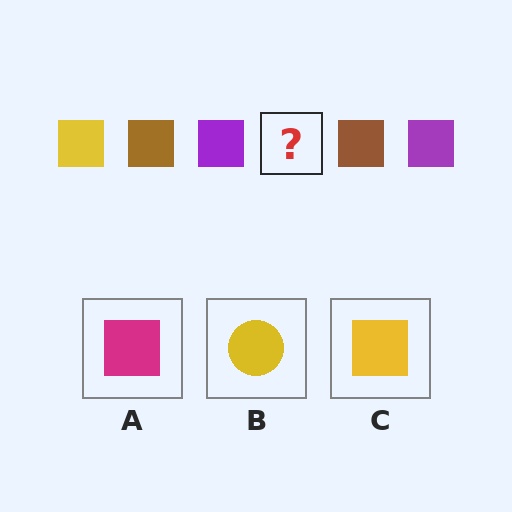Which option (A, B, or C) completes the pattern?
C.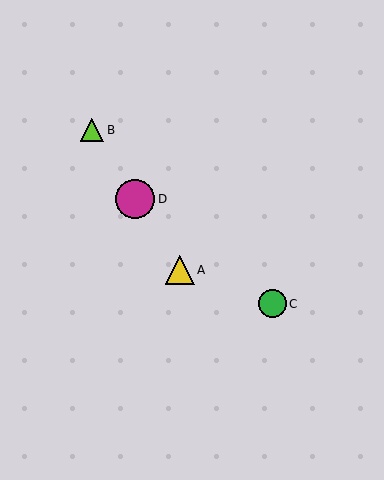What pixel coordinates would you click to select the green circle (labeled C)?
Click at (272, 304) to select the green circle C.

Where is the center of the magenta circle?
The center of the magenta circle is at (135, 199).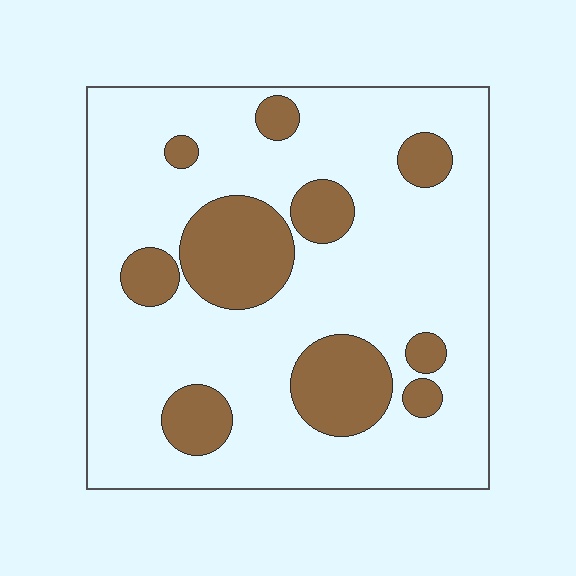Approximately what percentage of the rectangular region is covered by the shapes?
Approximately 20%.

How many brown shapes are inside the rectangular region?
10.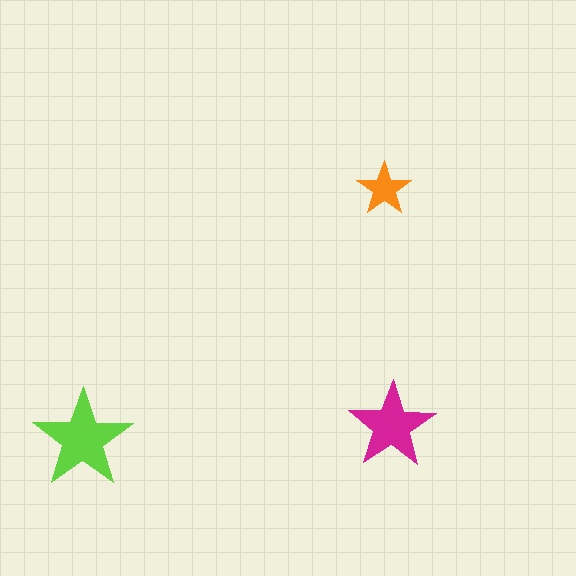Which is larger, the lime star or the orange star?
The lime one.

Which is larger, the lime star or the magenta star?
The lime one.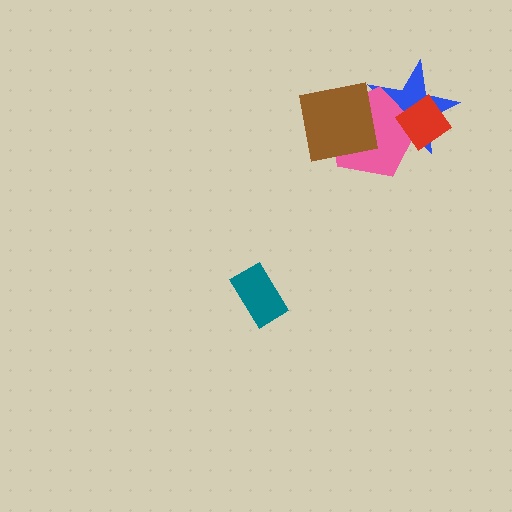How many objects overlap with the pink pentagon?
3 objects overlap with the pink pentagon.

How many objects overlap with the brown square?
2 objects overlap with the brown square.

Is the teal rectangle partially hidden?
No, no other shape covers it.